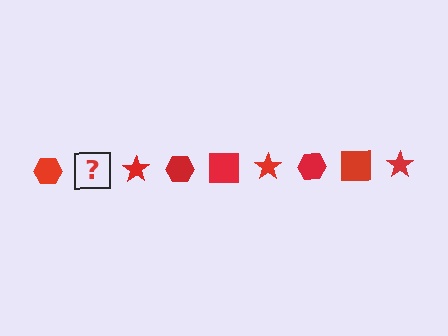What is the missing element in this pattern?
The missing element is a red square.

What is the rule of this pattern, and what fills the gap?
The rule is that the pattern cycles through hexagon, square, star shapes in red. The gap should be filled with a red square.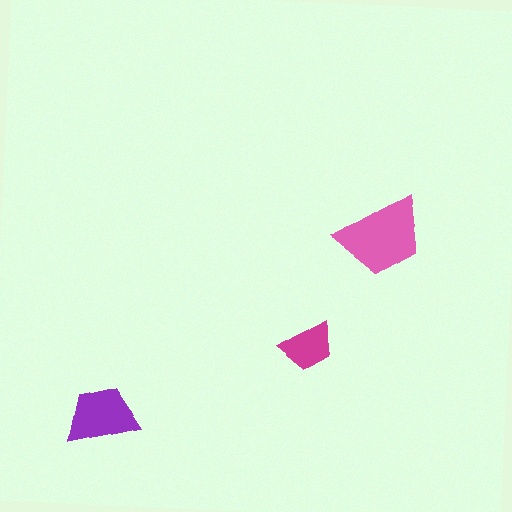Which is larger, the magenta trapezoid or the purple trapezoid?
The purple one.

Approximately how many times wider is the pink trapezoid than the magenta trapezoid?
About 1.5 times wider.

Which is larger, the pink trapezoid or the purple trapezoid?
The pink one.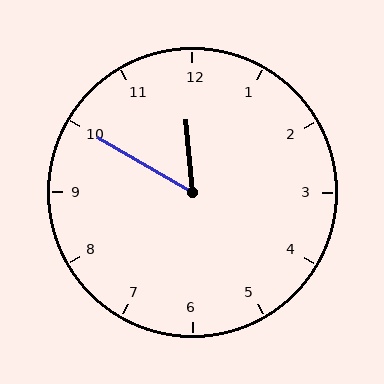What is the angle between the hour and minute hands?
Approximately 55 degrees.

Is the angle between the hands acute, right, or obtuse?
It is acute.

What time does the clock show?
11:50.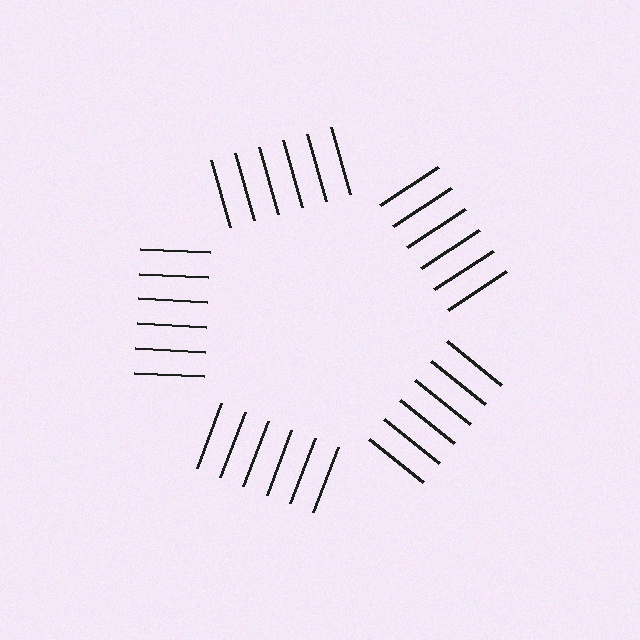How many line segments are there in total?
30 — 6 along each of the 5 edges.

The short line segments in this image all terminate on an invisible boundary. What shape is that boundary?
An illusory pentagon — the line segments terminate on its edges but no continuous stroke is drawn.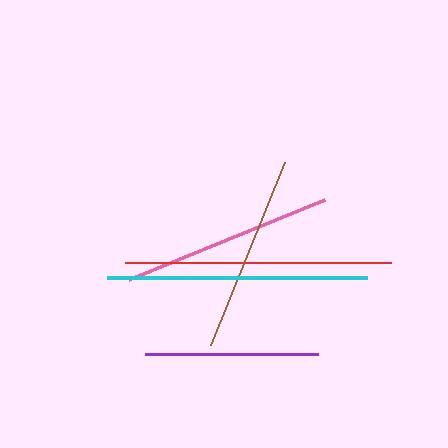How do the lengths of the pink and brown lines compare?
The pink and brown lines are approximately the same length.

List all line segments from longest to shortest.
From longest to shortest: red, cyan, pink, brown, purple.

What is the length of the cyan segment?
The cyan segment is approximately 260 pixels long.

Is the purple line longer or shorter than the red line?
The red line is longer than the purple line.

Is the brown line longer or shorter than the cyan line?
The cyan line is longer than the brown line.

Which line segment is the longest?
The red line is the longest at approximately 266 pixels.